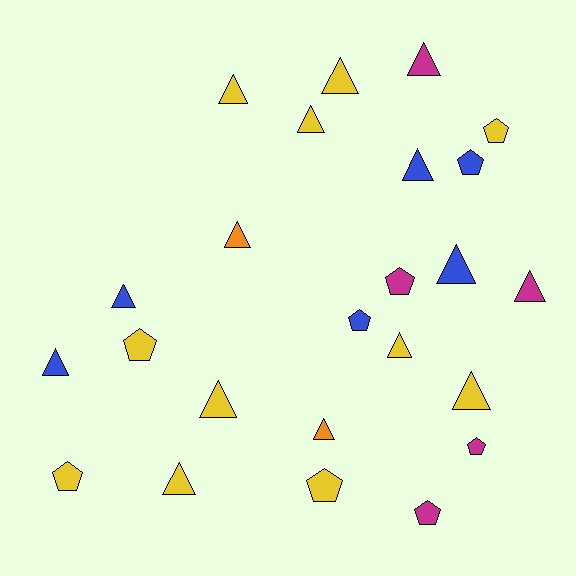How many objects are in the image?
There are 24 objects.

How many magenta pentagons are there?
There are 3 magenta pentagons.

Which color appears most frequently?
Yellow, with 11 objects.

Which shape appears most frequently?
Triangle, with 15 objects.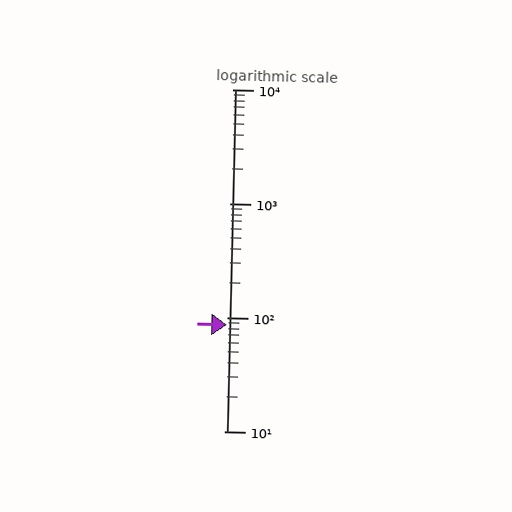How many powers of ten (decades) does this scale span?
The scale spans 3 decades, from 10 to 10000.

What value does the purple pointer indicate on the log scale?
The pointer indicates approximately 86.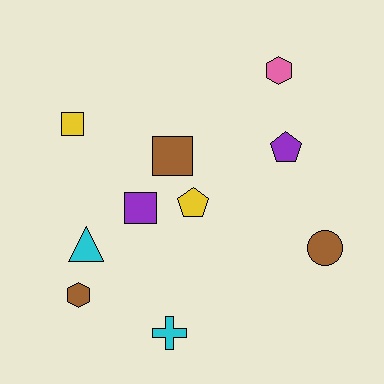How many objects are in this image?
There are 10 objects.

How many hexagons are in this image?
There are 2 hexagons.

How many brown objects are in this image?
There are 3 brown objects.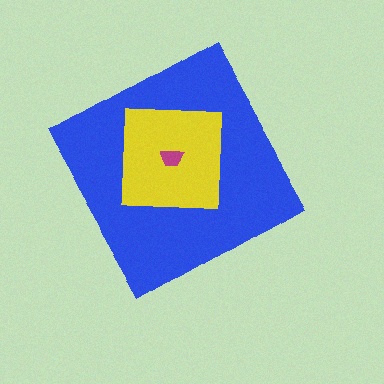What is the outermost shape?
The blue diamond.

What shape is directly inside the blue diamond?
The yellow square.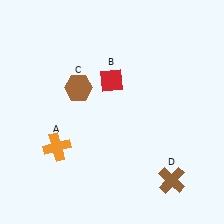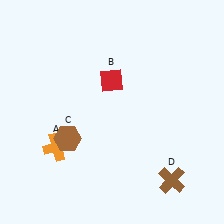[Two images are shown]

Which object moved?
The brown hexagon (C) moved down.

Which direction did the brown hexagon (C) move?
The brown hexagon (C) moved down.